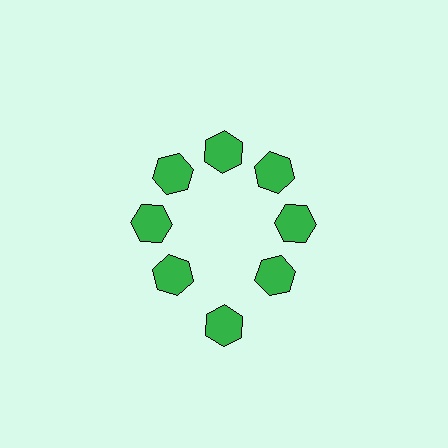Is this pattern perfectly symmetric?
No. The 8 green hexagons are arranged in a ring, but one element near the 6 o'clock position is pushed outward from the center, breaking the 8-fold rotational symmetry.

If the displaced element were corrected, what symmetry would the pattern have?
It would have 8-fold rotational symmetry — the pattern would map onto itself every 45 degrees.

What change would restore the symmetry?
The symmetry would be restored by moving it inward, back onto the ring so that all 8 hexagons sit at equal angles and equal distance from the center.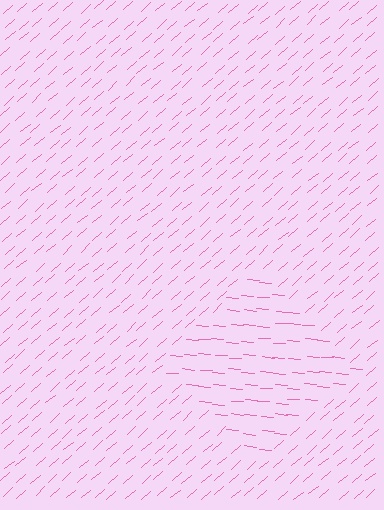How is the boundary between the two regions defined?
The boundary is defined purely by a change in line orientation (approximately 45 degrees difference). All lines are the same color and thickness.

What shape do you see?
I see a diamond.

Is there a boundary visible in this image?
Yes, there is a texture boundary formed by a change in line orientation.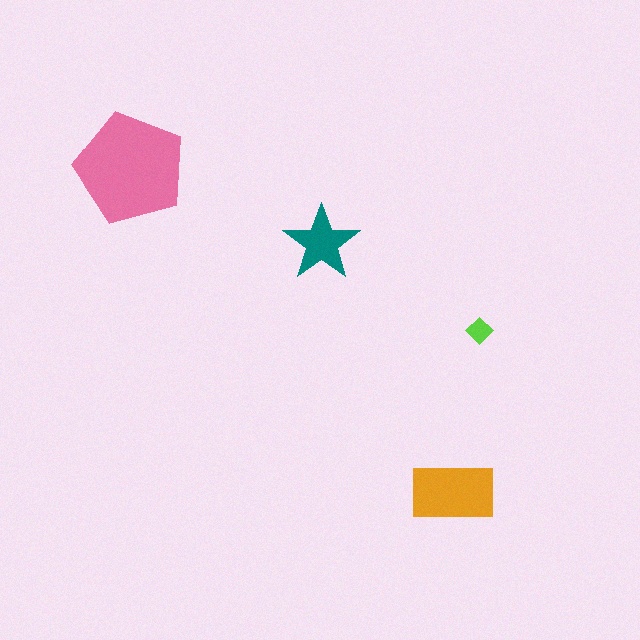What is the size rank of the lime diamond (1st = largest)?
4th.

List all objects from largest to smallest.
The pink pentagon, the orange rectangle, the teal star, the lime diamond.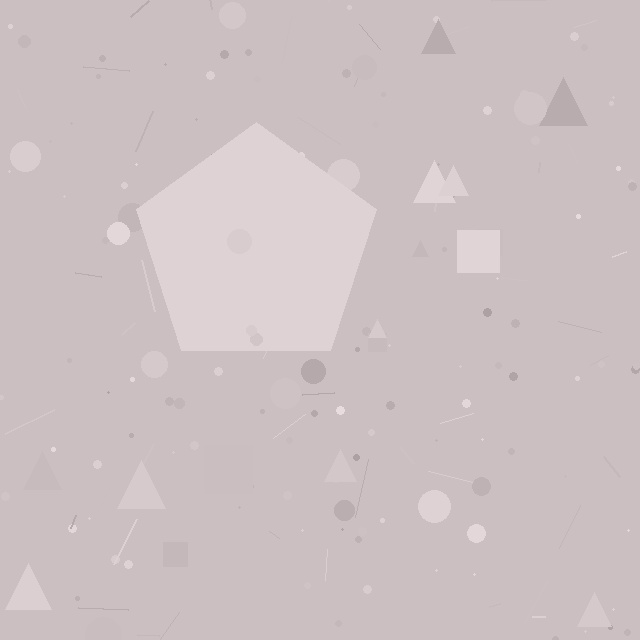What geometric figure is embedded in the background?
A pentagon is embedded in the background.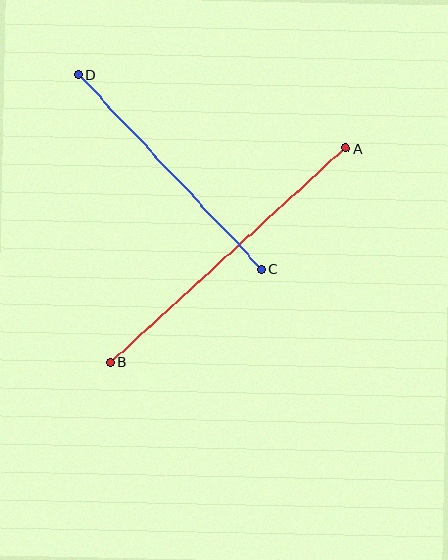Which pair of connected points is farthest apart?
Points A and B are farthest apart.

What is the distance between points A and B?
The distance is approximately 317 pixels.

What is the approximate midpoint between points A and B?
The midpoint is at approximately (228, 255) pixels.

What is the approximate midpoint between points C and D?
The midpoint is at approximately (170, 172) pixels.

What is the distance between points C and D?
The distance is approximately 267 pixels.